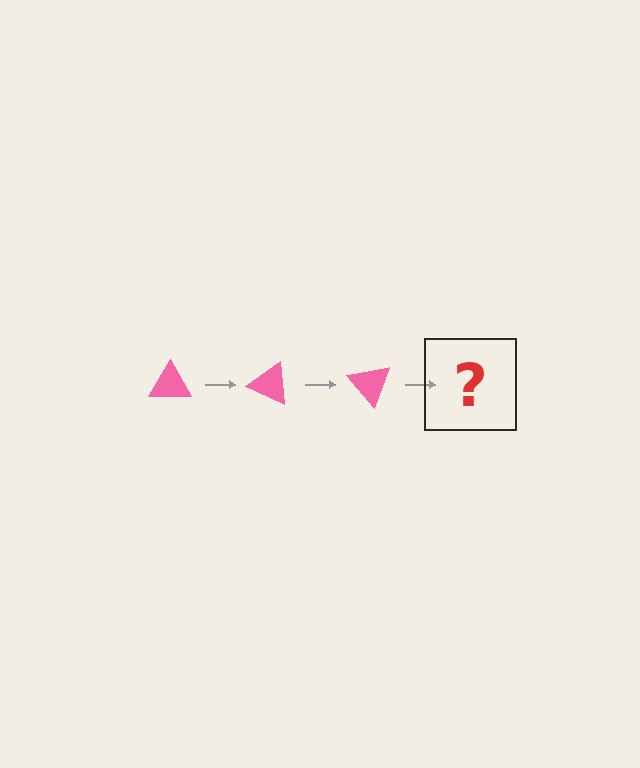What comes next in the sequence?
The next element should be a pink triangle rotated 75 degrees.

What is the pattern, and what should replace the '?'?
The pattern is that the triangle rotates 25 degrees each step. The '?' should be a pink triangle rotated 75 degrees.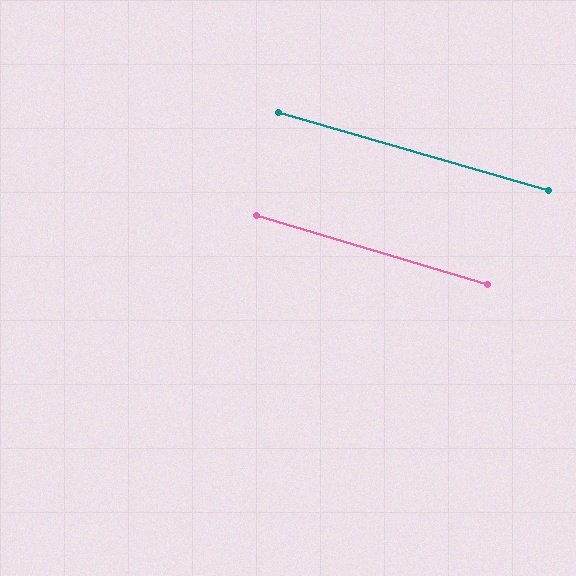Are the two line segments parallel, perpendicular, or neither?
Parallel — their directions differ by only 0.6°.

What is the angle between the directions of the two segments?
Approximately 1 degree.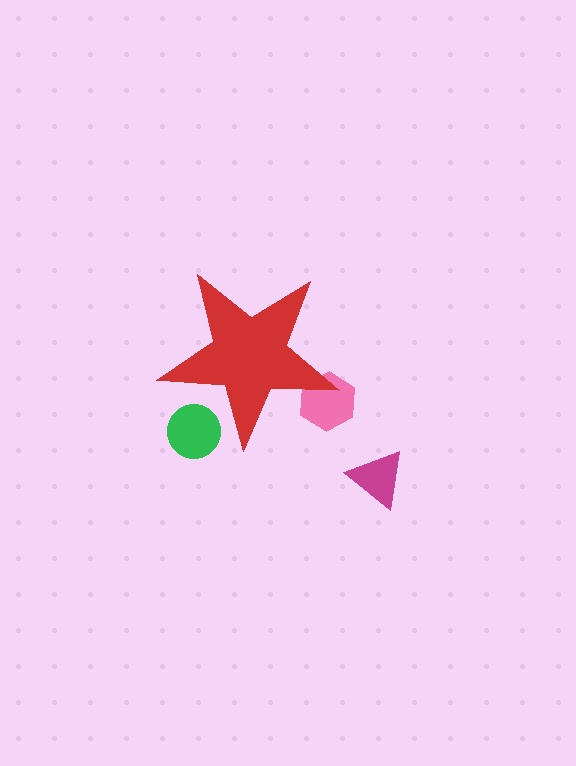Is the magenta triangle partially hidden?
No, the magenta triangle is fully visible.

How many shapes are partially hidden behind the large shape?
2 shapes are partially hidden.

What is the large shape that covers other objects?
A red star.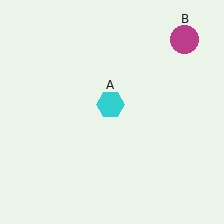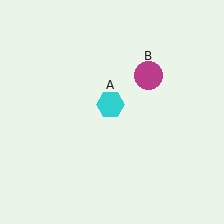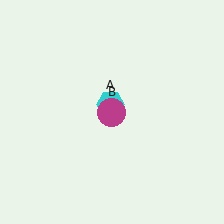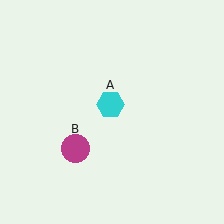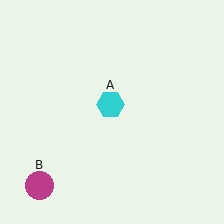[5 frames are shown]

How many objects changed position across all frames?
1 object changed position: magenta circle (object B).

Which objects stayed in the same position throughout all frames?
Cyan hexagon (object A) remained stationary.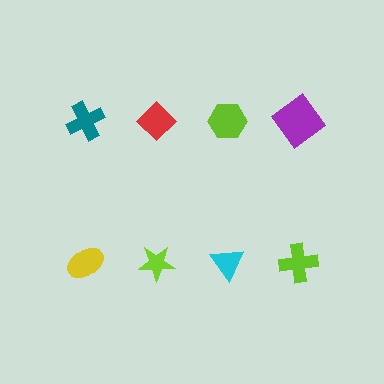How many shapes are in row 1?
4 shapes.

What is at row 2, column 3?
A cyan triangle.